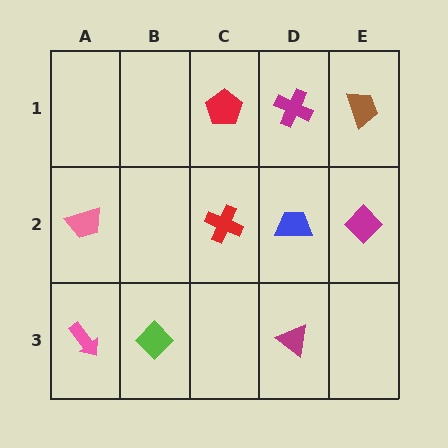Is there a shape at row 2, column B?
No, that cell is empty.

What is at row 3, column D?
A magenta triangle.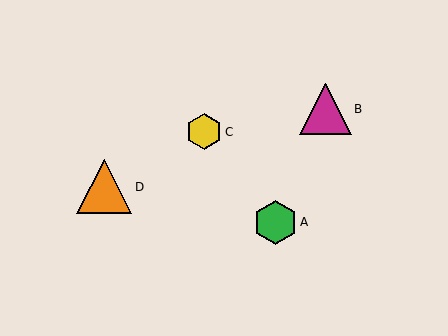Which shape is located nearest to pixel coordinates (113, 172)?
The orange triangle (labeled D) at (104, 187) is nearest to that location.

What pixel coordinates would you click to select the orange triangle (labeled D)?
Click at (104, 187) to select the orange triangle D.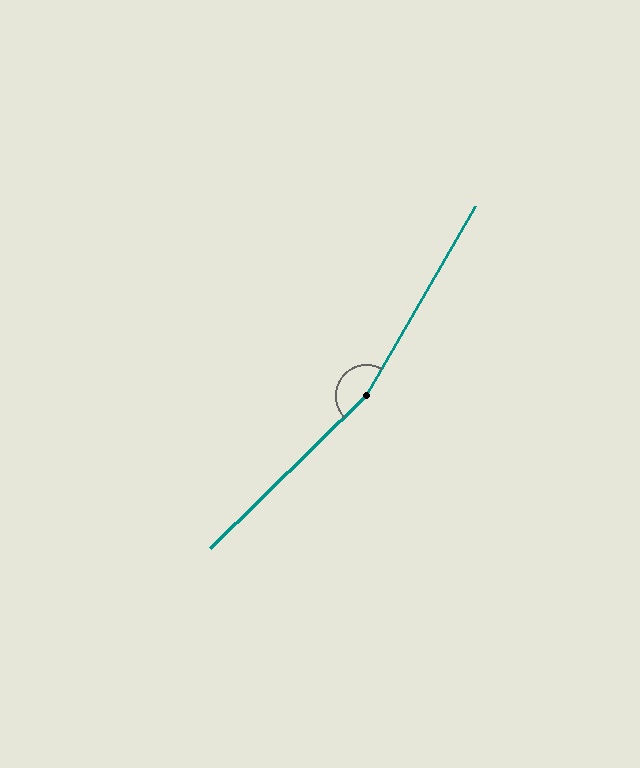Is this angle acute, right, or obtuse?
It is obtuse.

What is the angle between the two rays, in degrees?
Approximately 164 degrees.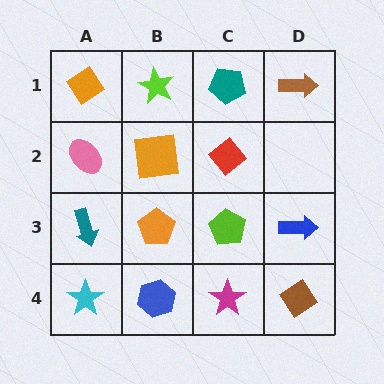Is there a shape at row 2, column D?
No, that cell is empty.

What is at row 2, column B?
An orange square.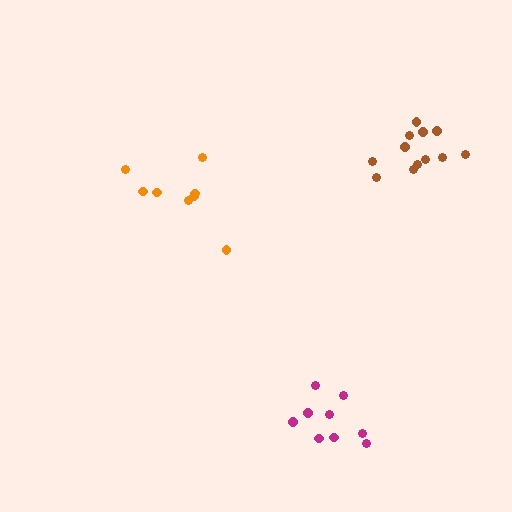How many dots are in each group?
Group 1: 9 dots, Group 2: 8 dots, Group 3: 12 dots (29 total).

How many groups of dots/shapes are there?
There are 3 groups.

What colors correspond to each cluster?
The clusters are colored: magenta, orange, brown.